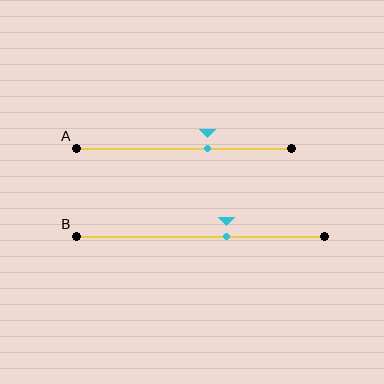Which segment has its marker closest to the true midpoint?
Segment B has its marker closest to the true midpoint.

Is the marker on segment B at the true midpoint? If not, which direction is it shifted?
No, the marker on segment B is shifted to the right by about 10% of the segment length.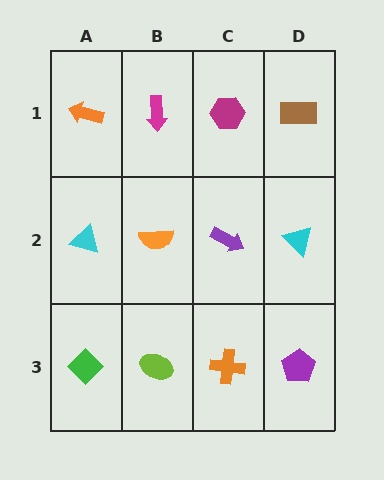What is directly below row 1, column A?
A cyan triangle.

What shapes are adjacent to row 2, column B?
A magenta arrow (row 1, column B), a lime ellipse (row 3, column B), a cyan triangle (row 2, column A), a purple arrow (row 2, column C).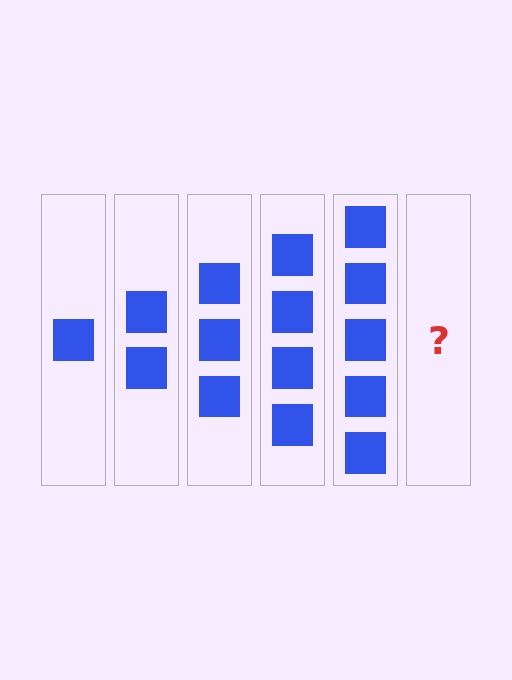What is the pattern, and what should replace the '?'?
The pattern is that each step adds one more square. The '?' should be 6 squares.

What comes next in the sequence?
The next element should be 6 squares.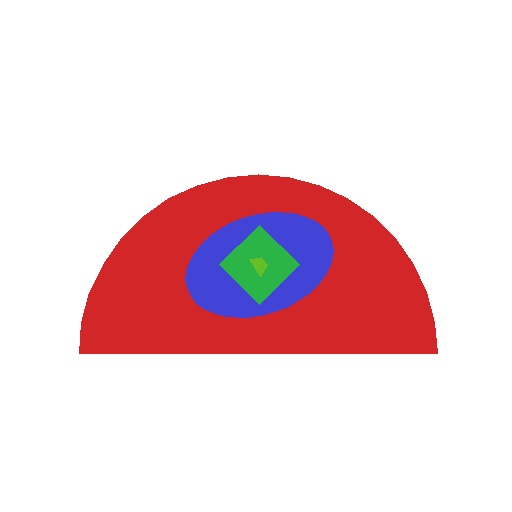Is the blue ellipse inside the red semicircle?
Yes.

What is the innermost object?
The lime trapezoid.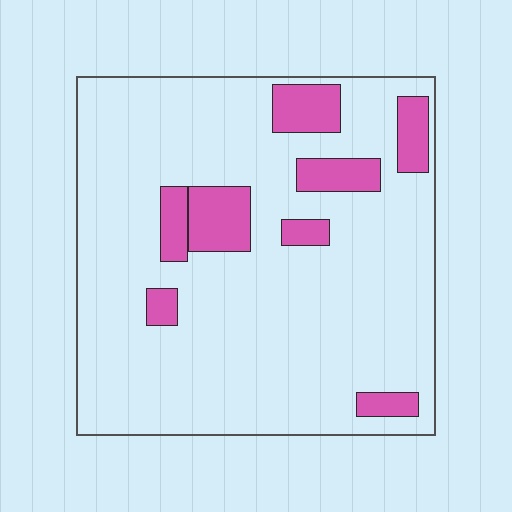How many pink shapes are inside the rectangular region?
8.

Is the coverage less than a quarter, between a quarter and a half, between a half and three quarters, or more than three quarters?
Less than a quarter.